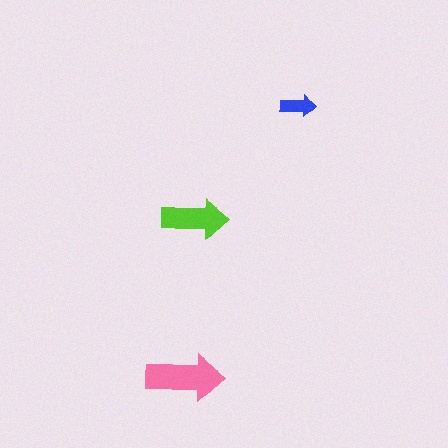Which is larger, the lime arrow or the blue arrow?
The lime one.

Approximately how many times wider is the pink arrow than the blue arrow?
About 2 times wider.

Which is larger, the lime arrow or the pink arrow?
The pink one.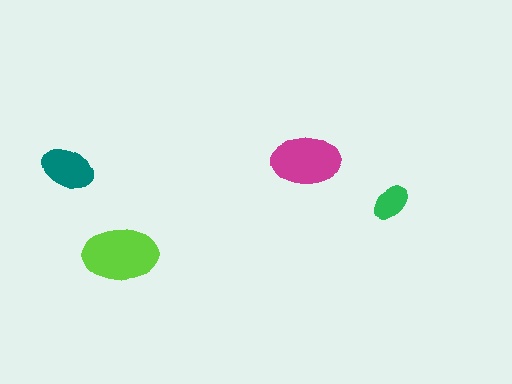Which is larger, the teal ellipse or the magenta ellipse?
The magenta one.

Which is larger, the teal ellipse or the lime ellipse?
The lime one.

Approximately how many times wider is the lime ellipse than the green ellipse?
About 2 times wider.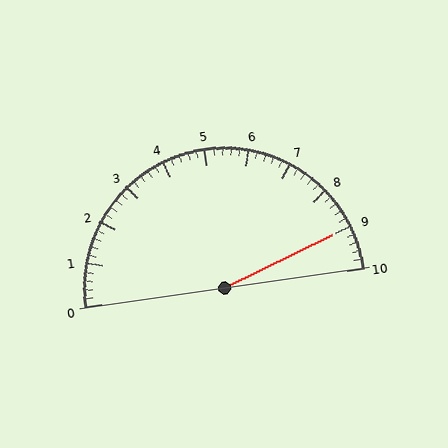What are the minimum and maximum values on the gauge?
The gauge ranges from 0 to 10.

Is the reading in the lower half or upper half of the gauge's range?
The reading is in the upper half of the range (0 to 10).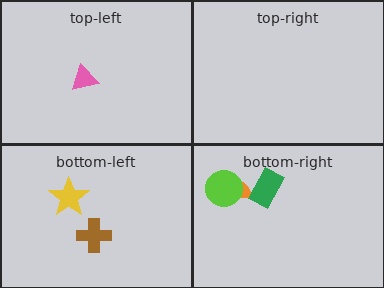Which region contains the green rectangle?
The bottom-right region.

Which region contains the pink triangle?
The top-left region.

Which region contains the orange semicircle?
The bottom-right region.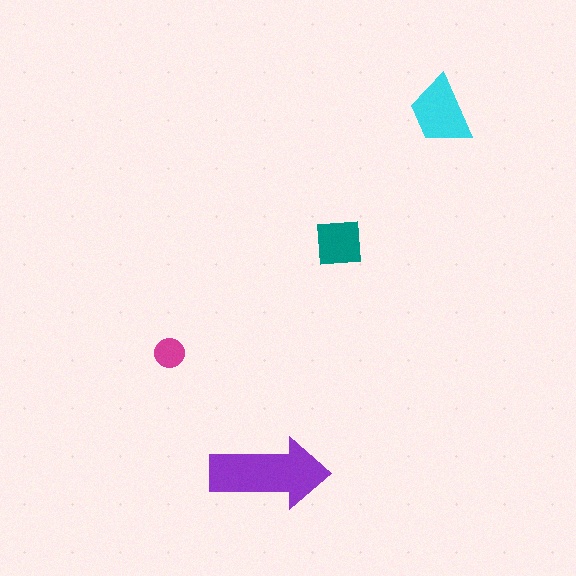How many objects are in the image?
There are 4 objects in the image.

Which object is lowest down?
The purple arrow is bottommost.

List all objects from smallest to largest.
The magenta circle, the teal square, the cyan trapezoid, the purple arrow.